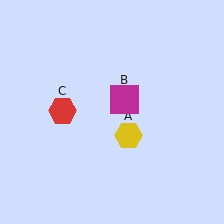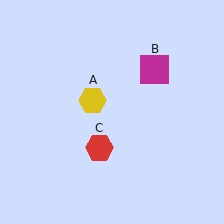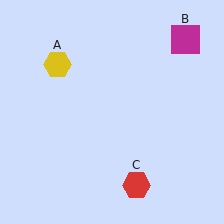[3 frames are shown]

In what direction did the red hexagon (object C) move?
The red hexagon (object C) moved down and to the right.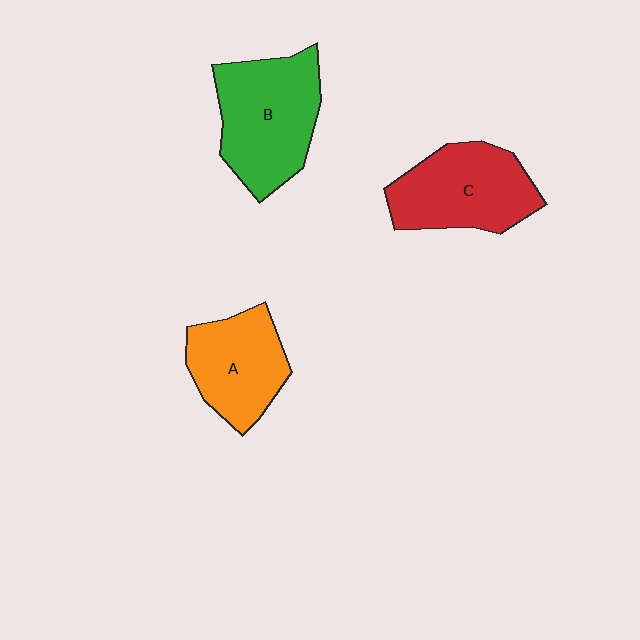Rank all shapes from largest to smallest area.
From largest to smallest: B (green), C (red), A (orange).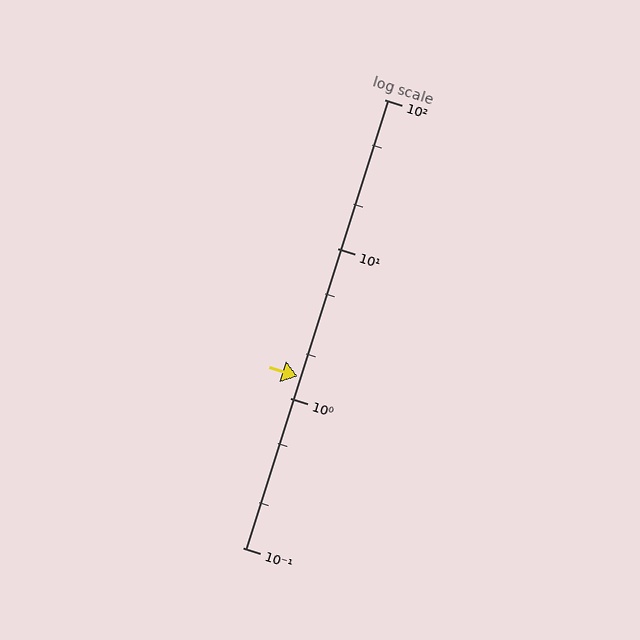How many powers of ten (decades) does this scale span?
The scale spans 3 decades, from 0.1 to 100.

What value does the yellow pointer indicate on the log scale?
The pointer indicates approximately 1.4.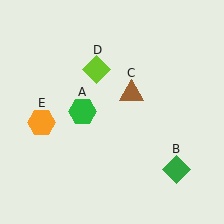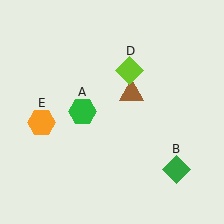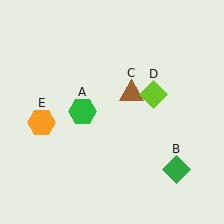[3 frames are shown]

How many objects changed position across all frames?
1 object changed position: lime diamond (object D).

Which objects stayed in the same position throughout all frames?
Green hexagon (object A) and green diamond (object B) and brown triangle (object C) and orange hexagon (object E) remained stationary.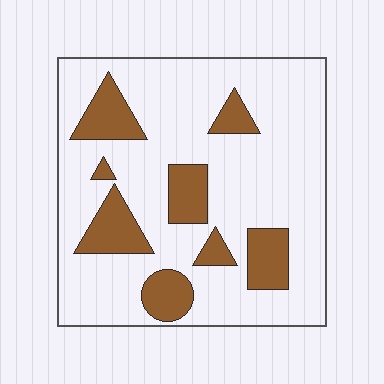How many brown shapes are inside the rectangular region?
8.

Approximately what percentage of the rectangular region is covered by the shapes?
Approximately 20%.